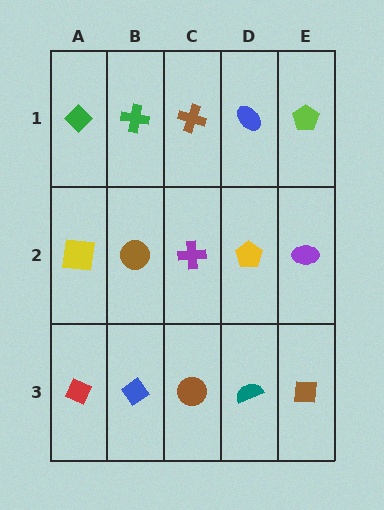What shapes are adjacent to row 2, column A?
A green diamond (row 1, column A), a red diamond (row 3, column A), a brown circle (row 2, column B).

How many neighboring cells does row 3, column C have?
3.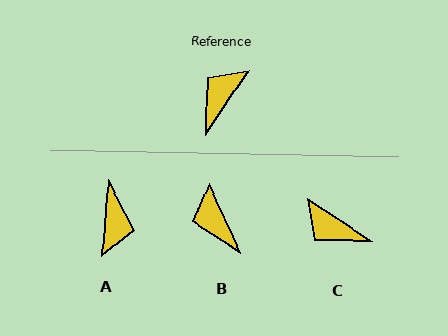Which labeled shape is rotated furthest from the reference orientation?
A, about 150 degrees away.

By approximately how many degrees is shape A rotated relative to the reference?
Approximately 150 degrees clockwise.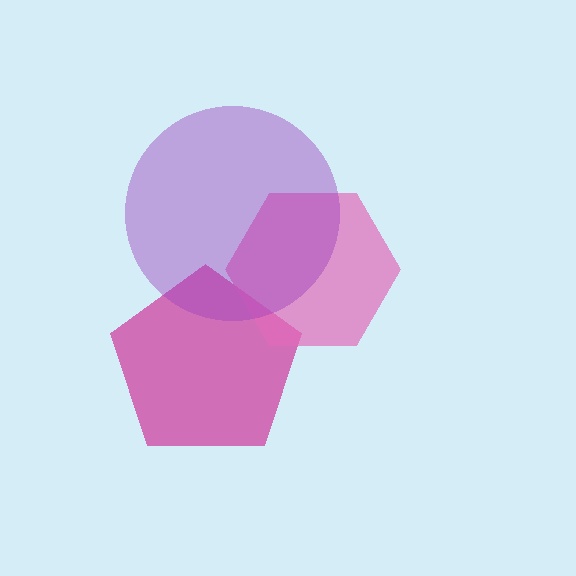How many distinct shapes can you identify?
There are 3 distinct shapes: a magenta pentagon, a pink hexagon, a purple circle.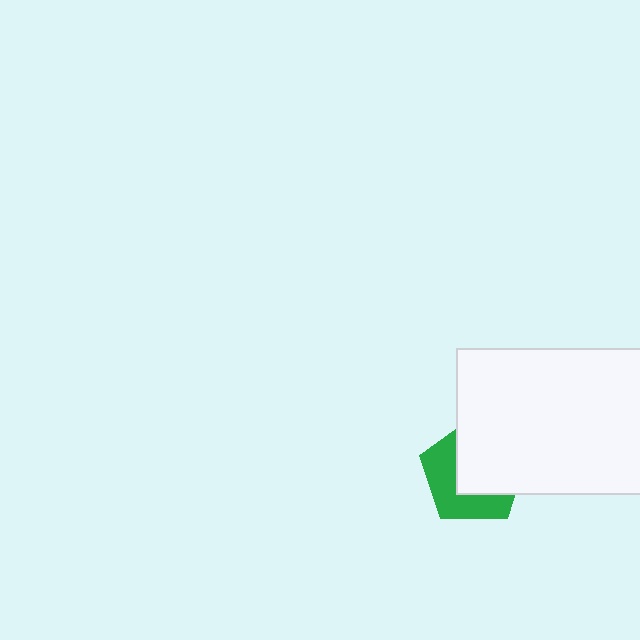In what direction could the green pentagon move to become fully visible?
The green pentagon could move toward the lower-left. That would shift it out from behind the white rectangle entirely.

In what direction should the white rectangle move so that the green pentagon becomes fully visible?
The white rectangle should move toward the upper-right. That is the shortest direction to clear the overlap and leave the green pentagon fully visible.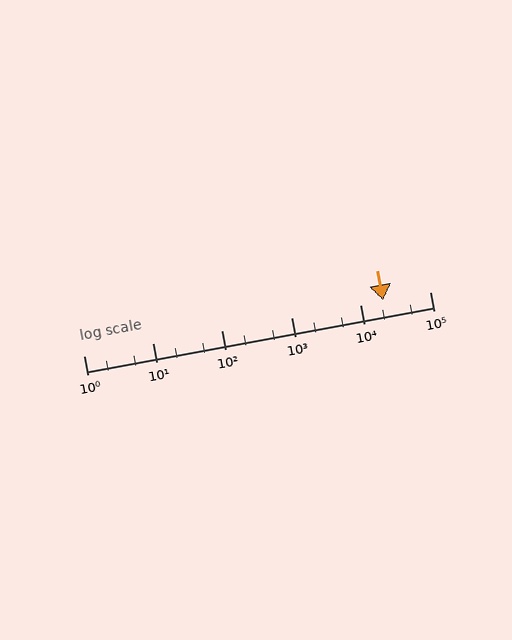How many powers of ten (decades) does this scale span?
The scale spans 5 decades, from 1 to 100000.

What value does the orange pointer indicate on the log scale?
The pointer indicates approximately 21000.